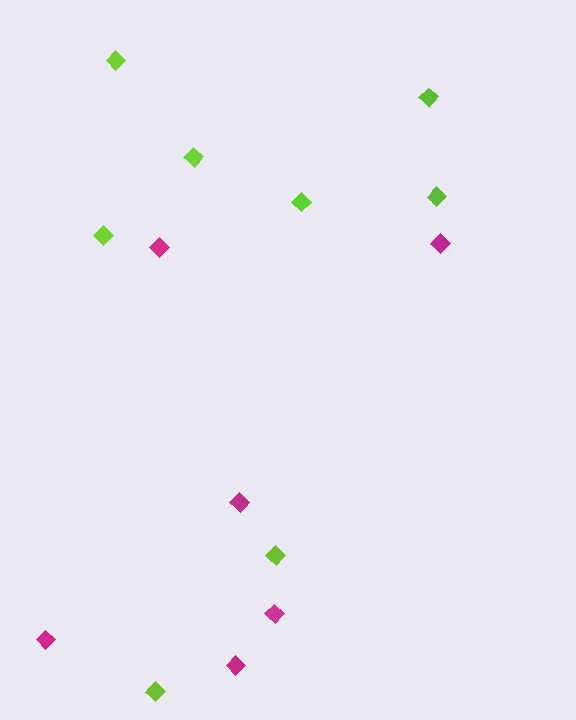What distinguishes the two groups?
There are 2 groups: one group of lime diamonds (8) and one group of magenta diamonds (6).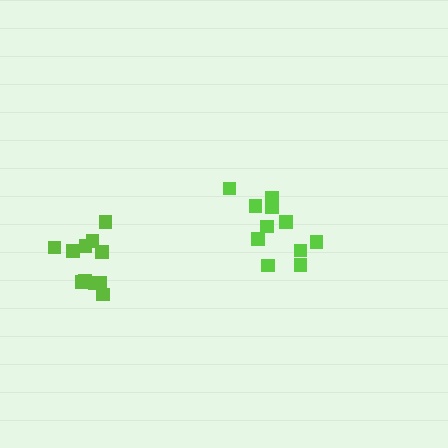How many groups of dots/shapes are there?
There are 2 groups.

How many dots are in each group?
Group 1: 11 dots, Group 2: 13 dots (24 total).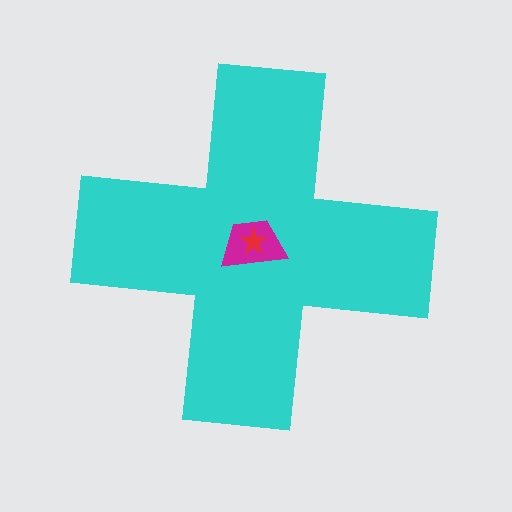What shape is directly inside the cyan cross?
The magenta trapezoid.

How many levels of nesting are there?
3.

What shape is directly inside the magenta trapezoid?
The red star.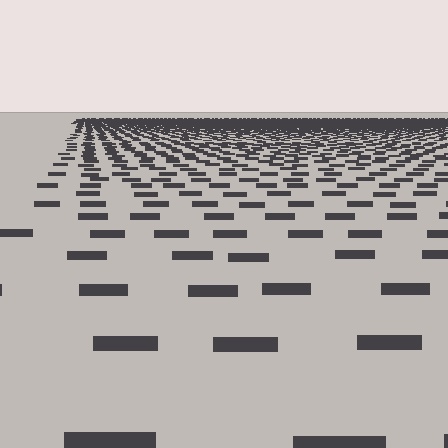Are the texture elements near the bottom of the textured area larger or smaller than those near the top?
Larger. Near the bottom, elements are closer to the viewer and appear at a bigger on-screen size.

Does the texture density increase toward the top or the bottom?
Density increases toward the top.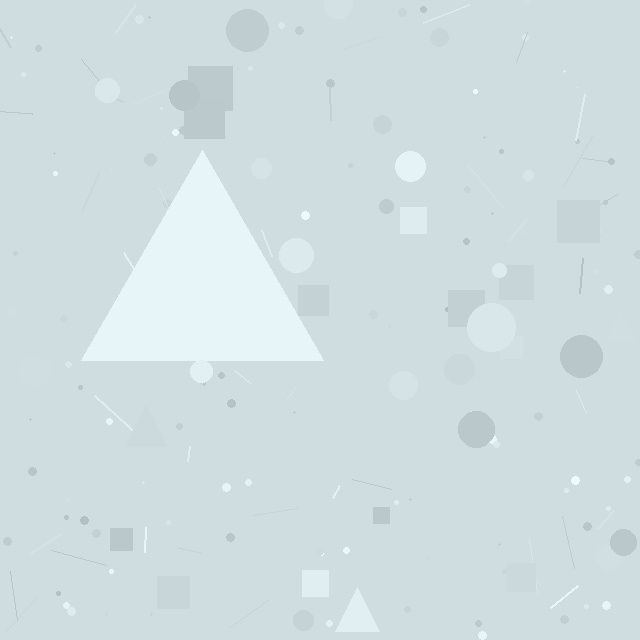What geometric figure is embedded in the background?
A triangle is embedded in the background.